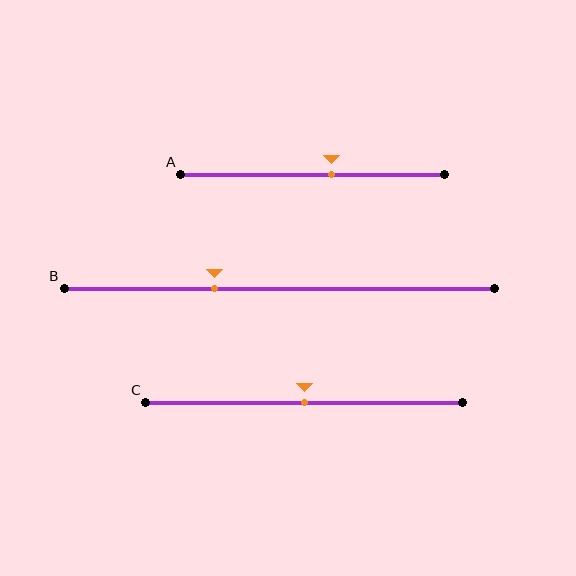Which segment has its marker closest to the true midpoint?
Segment C has its marker closest to the true midpoint.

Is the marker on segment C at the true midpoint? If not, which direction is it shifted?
Yes, the marker on segment C is at the true midpoint.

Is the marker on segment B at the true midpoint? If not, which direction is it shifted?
No, the marker on segment B is shifted to the left by about 15% of the segment length.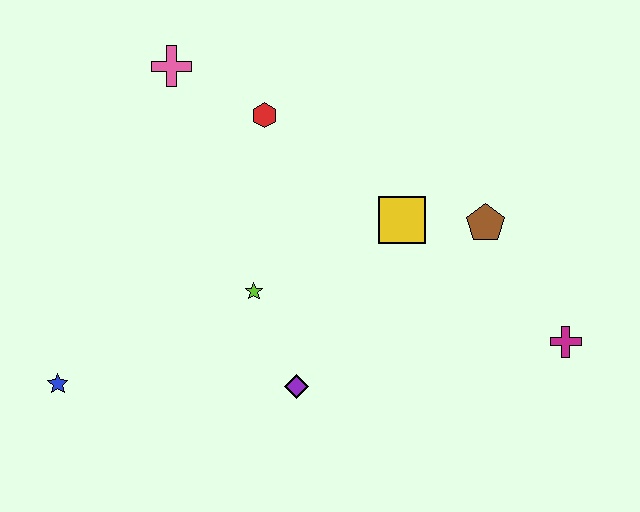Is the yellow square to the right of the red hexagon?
Yes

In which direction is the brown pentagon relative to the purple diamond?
The brown pentagon is to the right of the purple diamond.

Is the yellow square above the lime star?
Yes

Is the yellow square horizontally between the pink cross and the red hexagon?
No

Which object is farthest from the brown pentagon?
The blue star is farthest from the brown pentagon.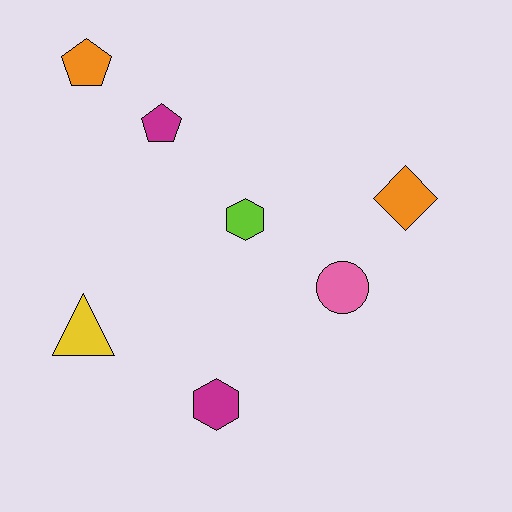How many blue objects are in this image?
There are no blue objects.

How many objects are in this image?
There are 7 objects.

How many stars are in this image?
There are no stars.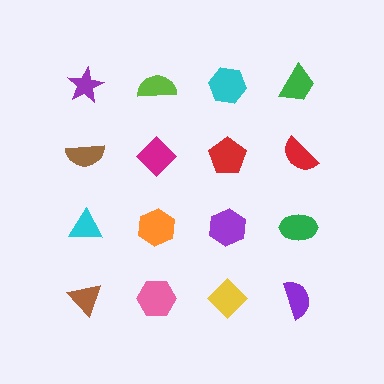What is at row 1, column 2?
A lime semicircle.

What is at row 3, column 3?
A purple hexagon.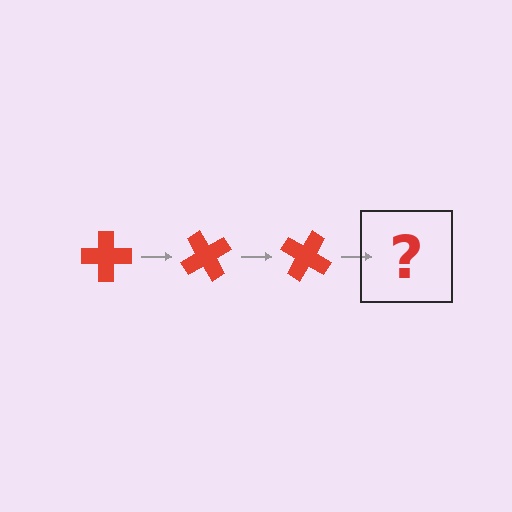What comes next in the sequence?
The next element should be a red cross rotated 180 degrees.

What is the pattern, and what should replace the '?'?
The pattern is that the cross rotates 60 degrees each step. The '?' should be a red cross rotated 180 degrees.